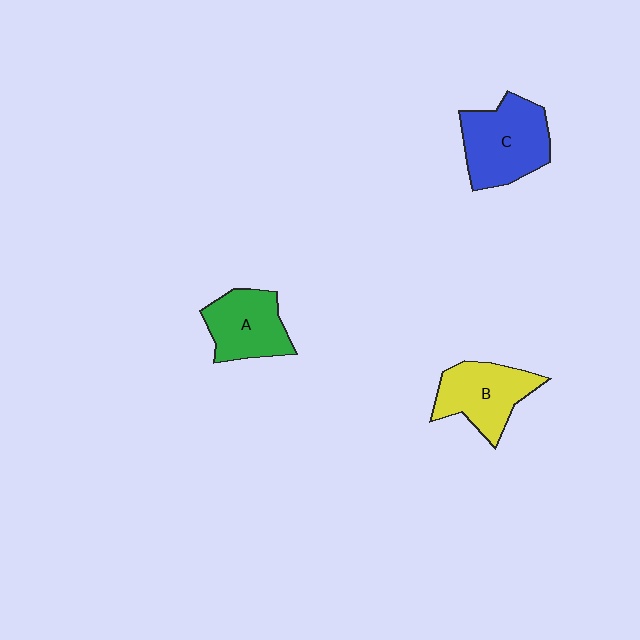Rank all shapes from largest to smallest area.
From largest to smallest: C (blue), B (yellow), A (green).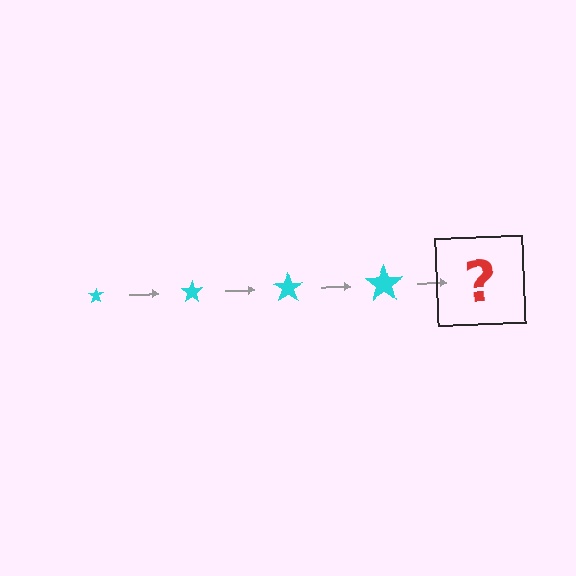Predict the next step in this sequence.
The next step is a cyan star, larger than the previous one.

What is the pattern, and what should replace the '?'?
The pattern is that the star gets progressively larger each step. The '?' should be a cyan star, larger than the previous one.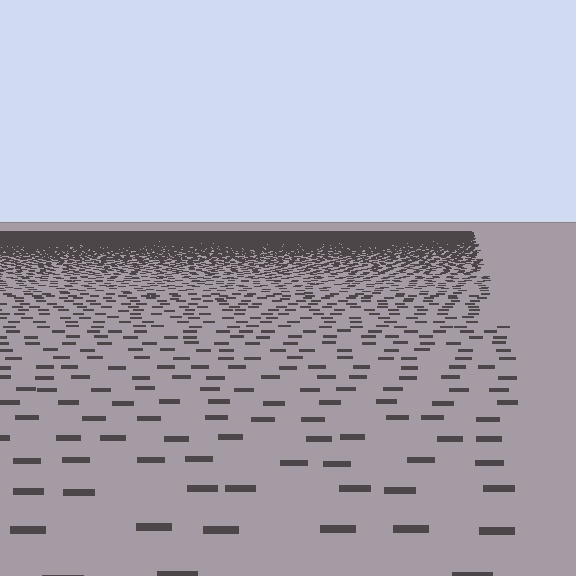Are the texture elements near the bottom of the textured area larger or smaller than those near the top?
Larger. Near the bottom, elements are closer to the viewer and appear at a bigger on-screen size.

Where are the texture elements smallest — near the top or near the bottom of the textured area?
Near the top.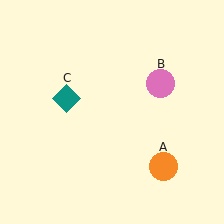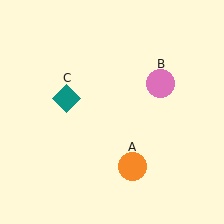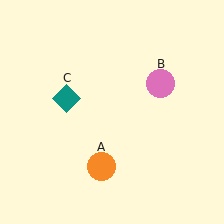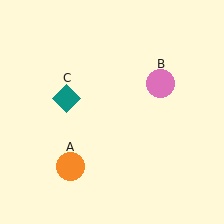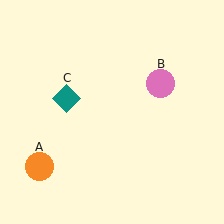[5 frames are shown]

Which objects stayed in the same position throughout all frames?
Pink circle (object B) and teal diamond (object C) remained stationary.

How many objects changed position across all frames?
1 object changed position: orange circle (object A).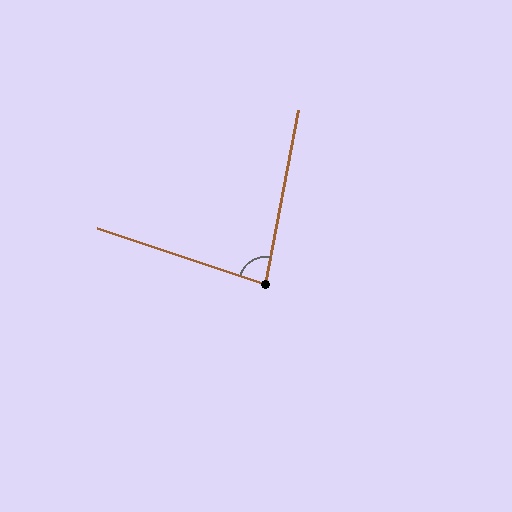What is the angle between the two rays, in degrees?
Approximately 82 degrees.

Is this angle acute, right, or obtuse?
It is acute.